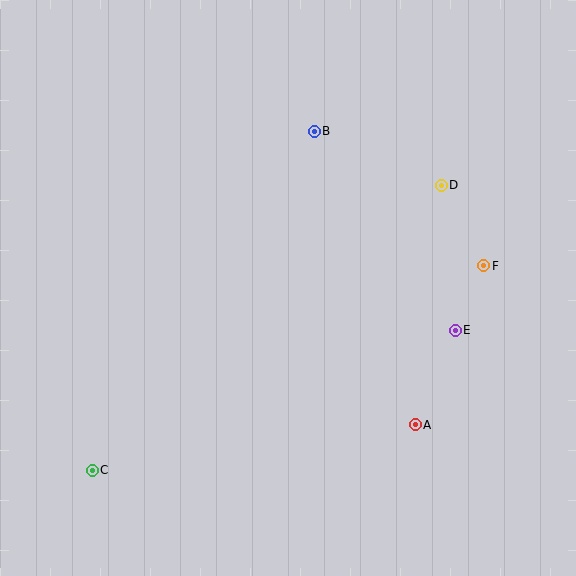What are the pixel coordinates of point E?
Point E is at (455, 330).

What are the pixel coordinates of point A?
Point A is at (415, 425).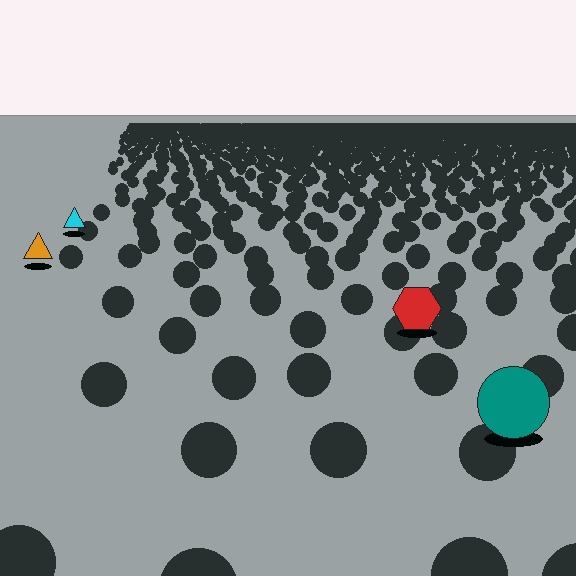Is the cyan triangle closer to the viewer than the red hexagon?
No. The red hexagon is closer — you can tell from the texture gradient: the ground texture is coarser near it.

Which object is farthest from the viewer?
The cyan triangle is farthest from the viewer. It appears smaller and the ground texture around it is denser.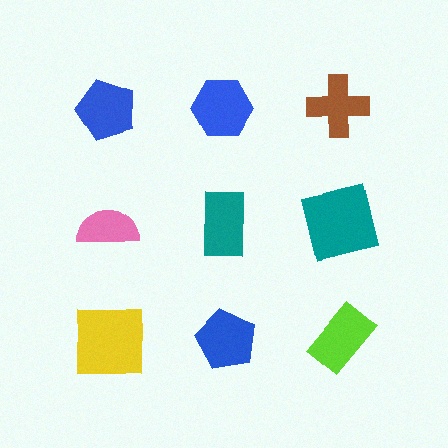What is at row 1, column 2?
A blue hexagon.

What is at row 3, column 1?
A yellow square.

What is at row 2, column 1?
A pink semicircle.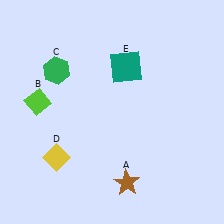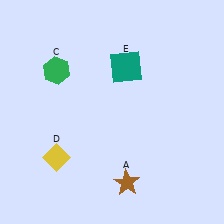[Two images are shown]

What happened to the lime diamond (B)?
The lime diamond (B) was removed in Image 2. It was in the top-left area of Image 1.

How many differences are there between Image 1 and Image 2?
There is 1 difference between the two images.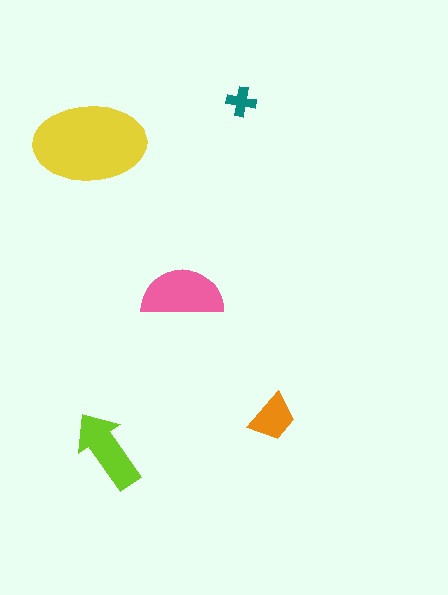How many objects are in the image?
There are 5 objects in the image.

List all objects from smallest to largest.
The teal cross, the orange trapezoid, the lime arrow, the pink semicircle, the yellow ellipse.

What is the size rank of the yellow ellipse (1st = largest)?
1st.